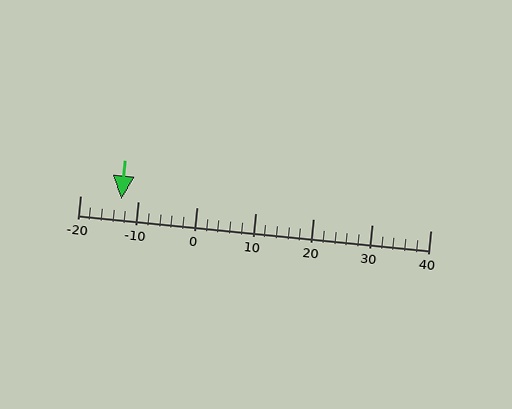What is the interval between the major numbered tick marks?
The major tick marks are spaced 10 units apart.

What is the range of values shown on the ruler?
The ruler shows values from -20 to 40.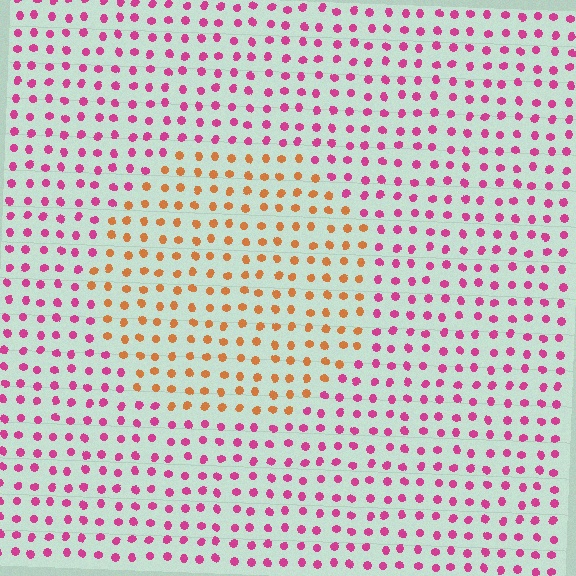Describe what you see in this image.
The image is filled with small magenta elements in a uniform arrangement. A circle-shaped region is visible where the elements are tinted to a slightly different hue, forming a subtle color boundary.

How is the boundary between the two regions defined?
The boundary is defined purely by a slight shift in hue (about 59 degrees). Spacing, size, and orientation are identical on both sides.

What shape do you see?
I see a circle.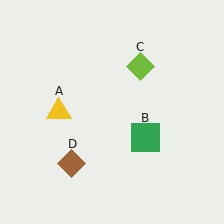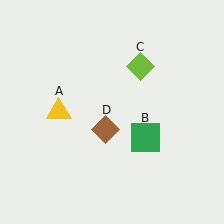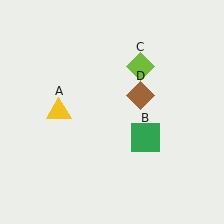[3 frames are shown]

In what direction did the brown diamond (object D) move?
The brown diamond (object D) moved up and to the right.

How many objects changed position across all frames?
1 object changed position: brown diamond (object D).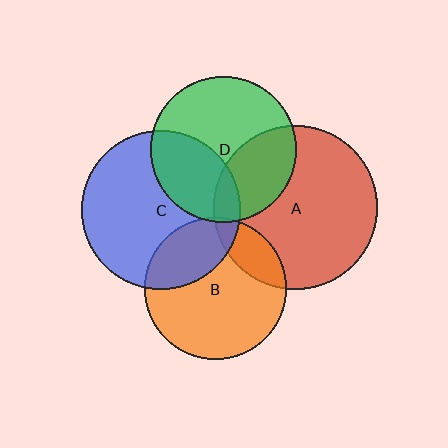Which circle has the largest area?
Circle A (red).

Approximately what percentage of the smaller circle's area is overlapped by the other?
Approximately 30%.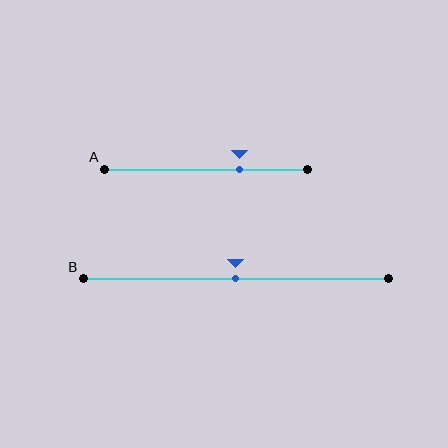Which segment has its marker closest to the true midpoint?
Segment B has its marker closest to the true midpoint.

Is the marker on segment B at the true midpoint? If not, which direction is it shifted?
Yes, the marker on segment B is at the true midpoint.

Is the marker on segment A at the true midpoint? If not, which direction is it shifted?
No, the marker on segment A is shifted to the right by about 17% of the segment length.